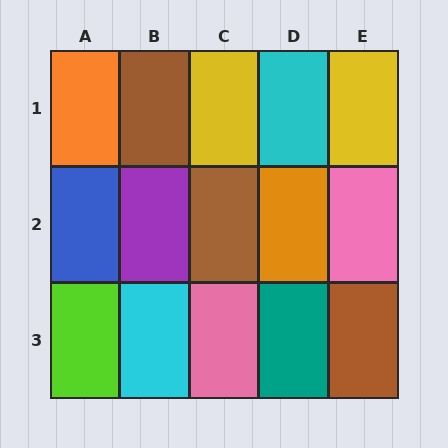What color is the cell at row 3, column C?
Pink.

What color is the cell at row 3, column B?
Cyan.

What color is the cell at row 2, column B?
Purple.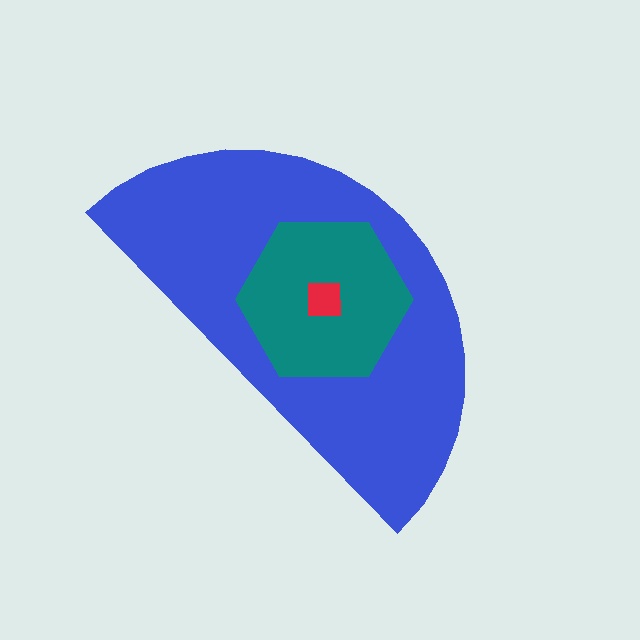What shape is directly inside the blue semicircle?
The teal hexagon.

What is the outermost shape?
The blue semicircle.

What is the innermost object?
The red square.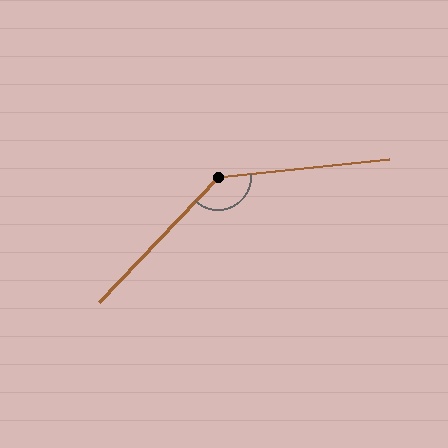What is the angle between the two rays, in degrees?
Approximately 139 degrees.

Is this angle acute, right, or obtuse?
It is obtuse.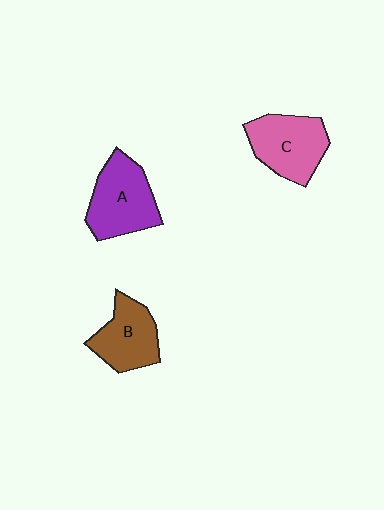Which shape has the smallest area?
Shape B (brown).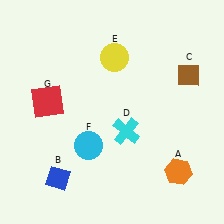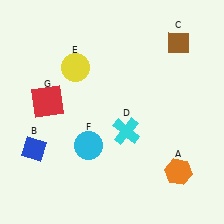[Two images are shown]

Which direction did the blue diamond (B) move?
The blue diamond (B) moved up.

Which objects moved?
The objects that moved are: the blue diamond (B), the brown diamond (C), the yellow circle (E).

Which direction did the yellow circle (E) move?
The yellow circle (E) moved left.